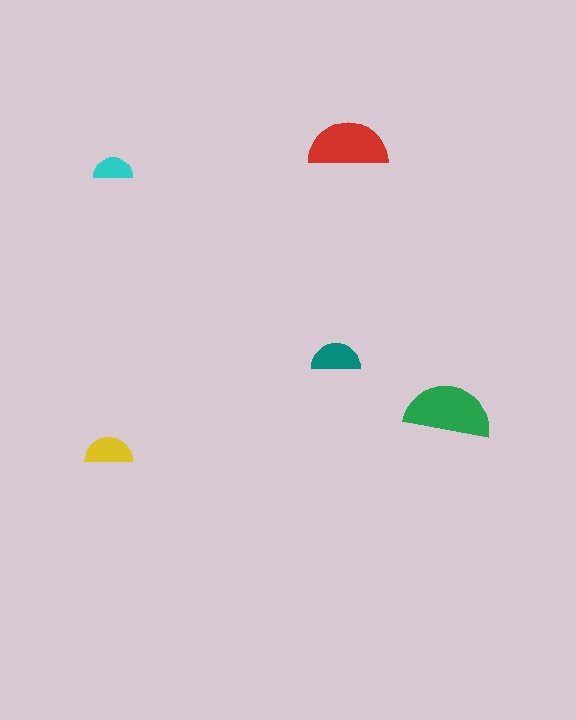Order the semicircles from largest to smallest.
the green one, the red one, the teal one, the yellow one, the cyan one.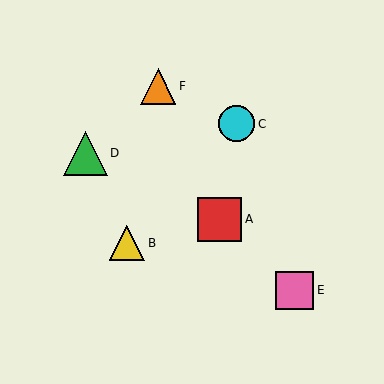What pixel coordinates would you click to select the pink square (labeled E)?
Click at (295, 290) to select the pink square E.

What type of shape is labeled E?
Shape E is a pink square.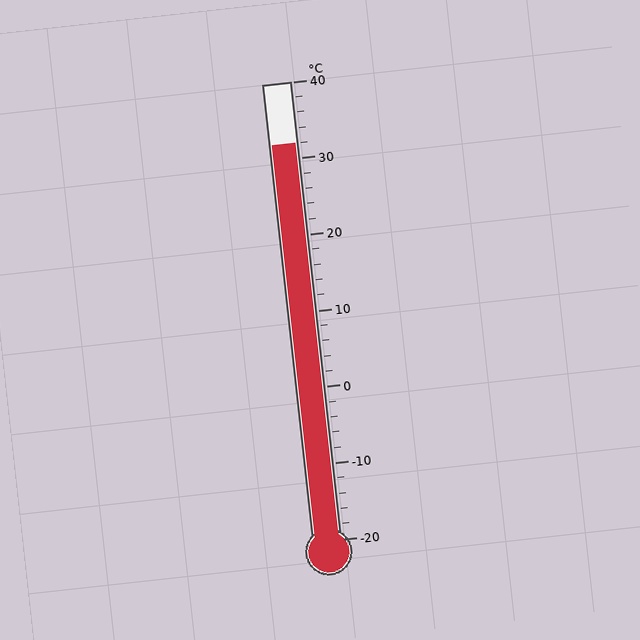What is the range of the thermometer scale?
The thermometer scale ranges from -20°C to 40°C.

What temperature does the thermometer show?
The thermometer shows approximately 32°C.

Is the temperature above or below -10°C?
The temperature is above -10°C.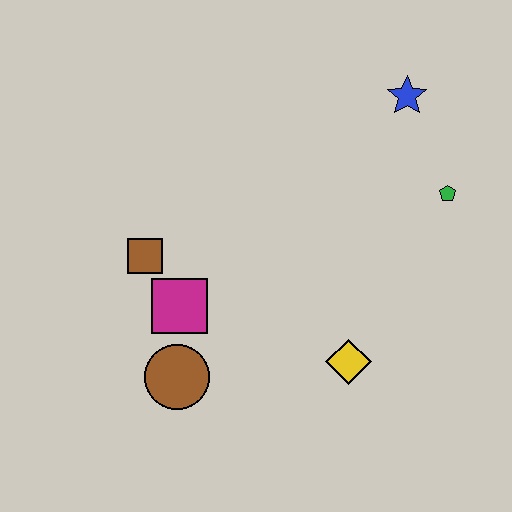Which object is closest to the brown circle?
The magenta square is closest to the brown circle.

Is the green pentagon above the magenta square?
Yes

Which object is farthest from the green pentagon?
The brown circle is farthest from the green pentagon.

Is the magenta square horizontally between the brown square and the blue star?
Yes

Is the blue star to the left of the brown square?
No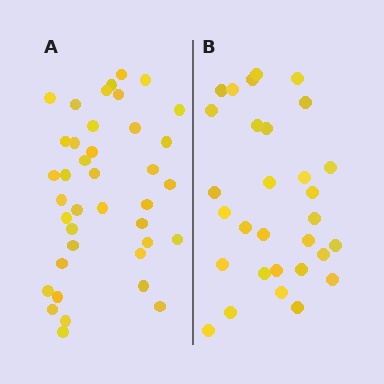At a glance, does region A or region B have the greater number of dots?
Region A (the left region) has more dots.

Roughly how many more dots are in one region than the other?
Region A has roughly 8 or so more dots than region B.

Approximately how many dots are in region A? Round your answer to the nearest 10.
About 40 dots. (The exact count is 39, which rounds to 40.)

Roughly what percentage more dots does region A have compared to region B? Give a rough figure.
About 30% more.